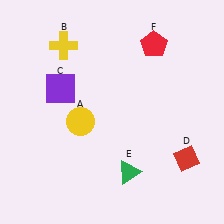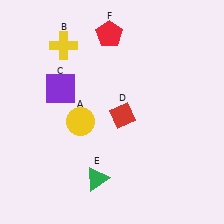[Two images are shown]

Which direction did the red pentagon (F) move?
The red pentagon (F) moved left.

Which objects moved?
The objects that moved are: the red diamond (D), the green triangle (E), the red pentagon (F).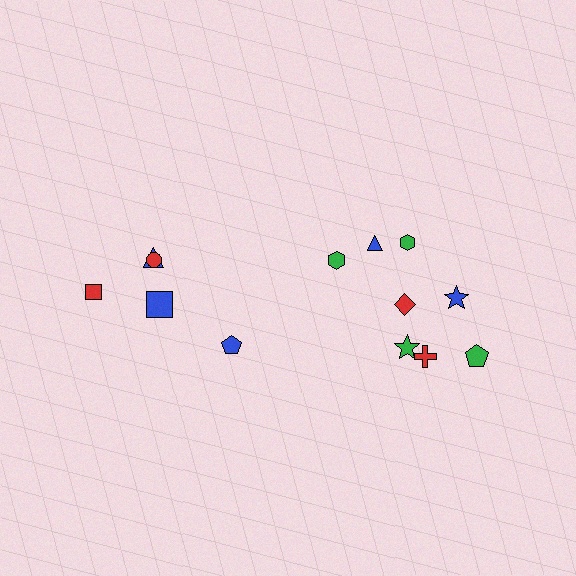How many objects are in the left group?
There are 5 objects.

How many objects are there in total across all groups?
There are 13 objects.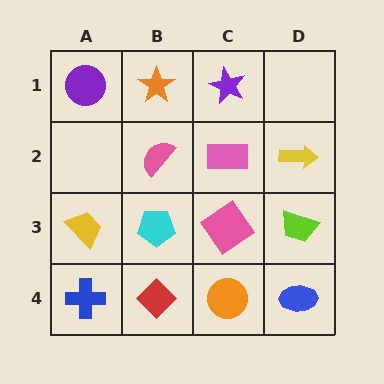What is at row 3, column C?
A pink diamond.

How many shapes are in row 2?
3 shapes.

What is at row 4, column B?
A red diamond.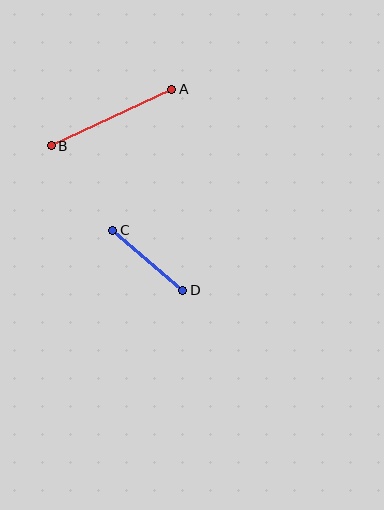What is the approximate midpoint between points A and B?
The midpoint is at approximately (111, 117) pixels.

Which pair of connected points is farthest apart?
Points A and B are farthest apart.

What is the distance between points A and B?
The distance is approximately 134 pixels.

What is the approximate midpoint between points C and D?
The midpoint is at approximately (148, 260) pixels.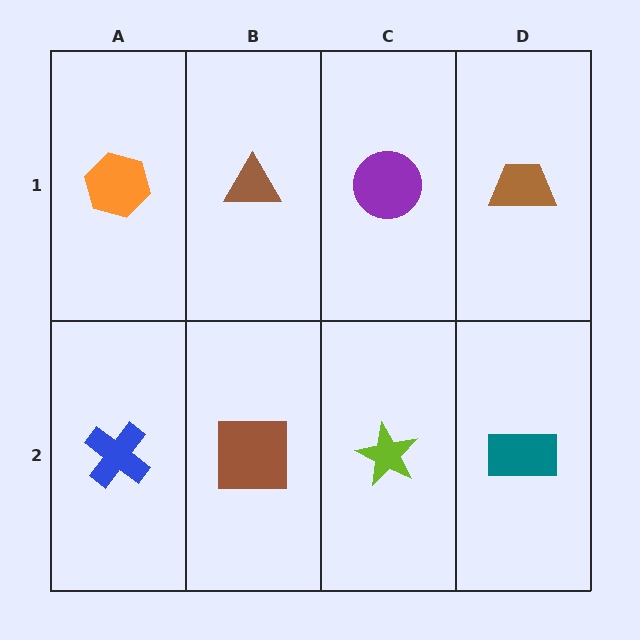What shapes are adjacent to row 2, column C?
A purple circle (row 1, column C), a brown square (row 2, column B), a teal rectangle (row 2, column D).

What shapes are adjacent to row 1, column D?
A teal rectangle (row 2, column D), a purple circle (row 1, column C).